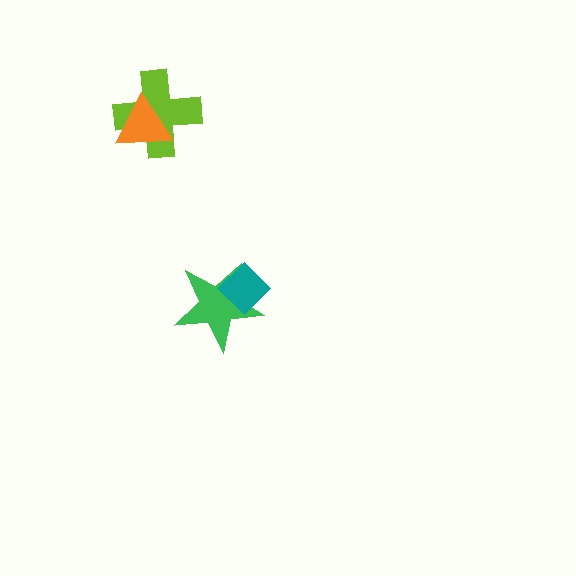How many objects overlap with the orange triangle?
1 object overlaps with the orange triangle.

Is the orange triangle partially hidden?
No, no other shape covers it.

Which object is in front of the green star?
The teal diamond is in front of the green star.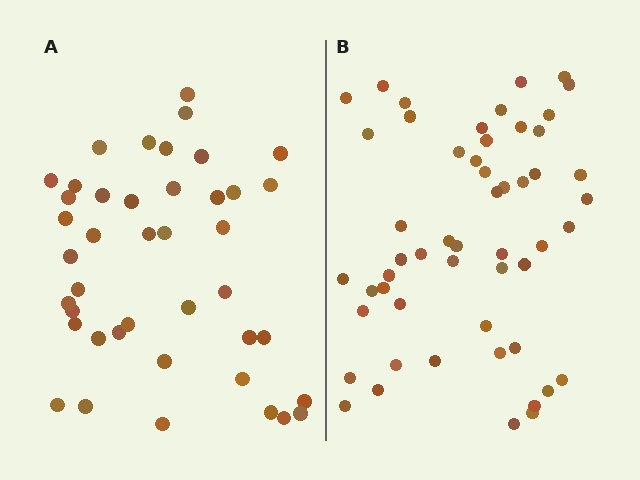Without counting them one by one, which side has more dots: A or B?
Region B (the right region) has more dots.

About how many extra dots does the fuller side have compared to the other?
Region B has roughly 12 or so more dots than region A.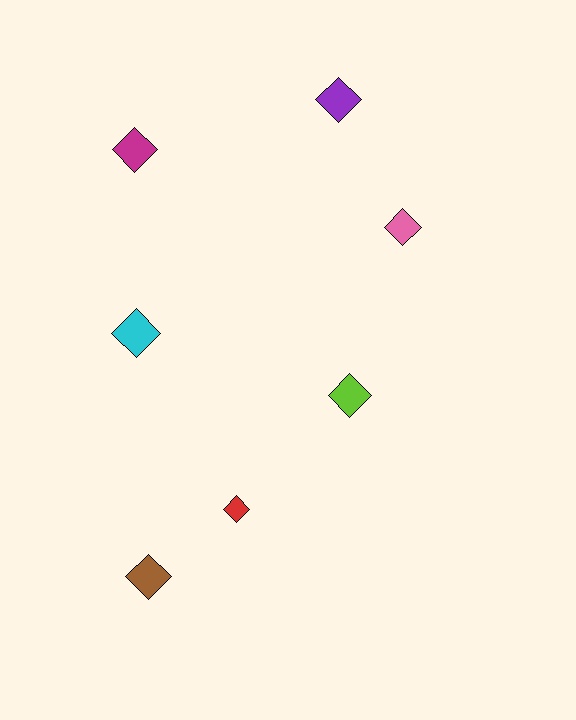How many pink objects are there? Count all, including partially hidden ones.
There is 1 pink object.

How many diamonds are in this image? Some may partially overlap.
There are 7 diamonds.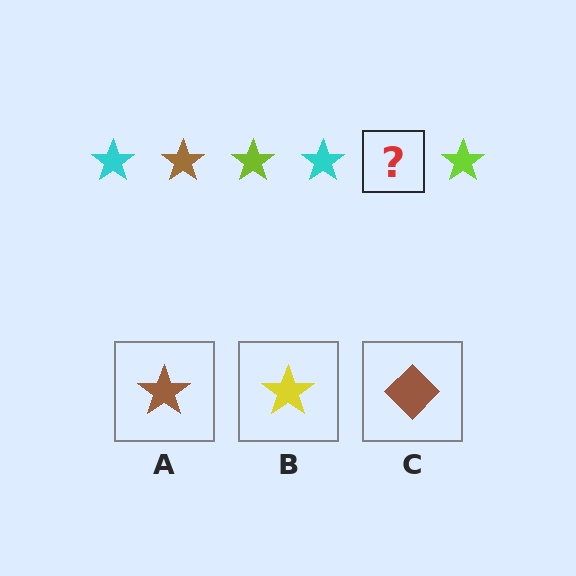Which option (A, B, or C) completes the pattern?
A.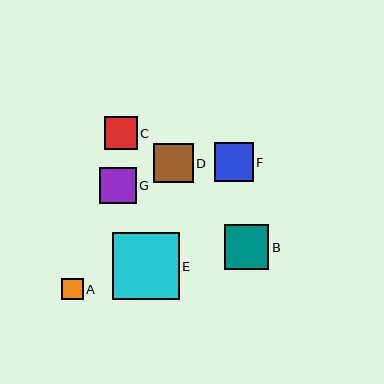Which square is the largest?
Square E is the largest with a size of approximately 67 pixels.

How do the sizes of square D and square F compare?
Square D and square F are approximately the same size.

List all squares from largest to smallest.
From largest to smallest: E, B, D, F, G, C, A.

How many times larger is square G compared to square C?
Square G is approximately 1.1 times the size of square C.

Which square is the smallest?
Square A is the smallest with a size of approximately 21 pixels.